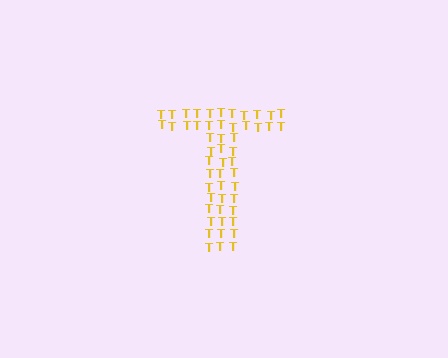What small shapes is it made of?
It is made of small letter T's.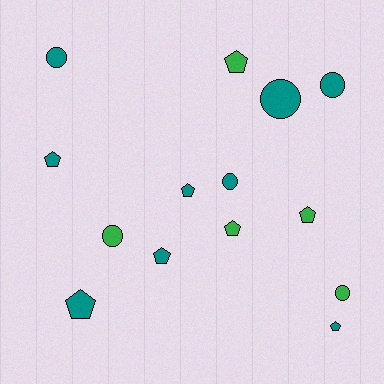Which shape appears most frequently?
Pentagon, with 8 objects.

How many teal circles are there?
There are 4 teal circles.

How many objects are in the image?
There are 14 objects.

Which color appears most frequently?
Teal, with 9 objects.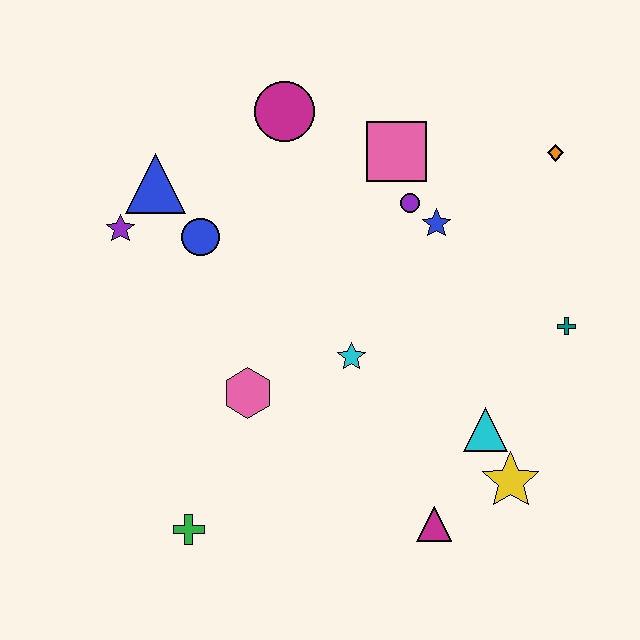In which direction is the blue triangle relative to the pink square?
The blue triangle is to the left of the pink square.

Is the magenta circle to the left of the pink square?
Yes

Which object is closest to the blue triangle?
The purple star is closest to the blue triangle.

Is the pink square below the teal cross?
No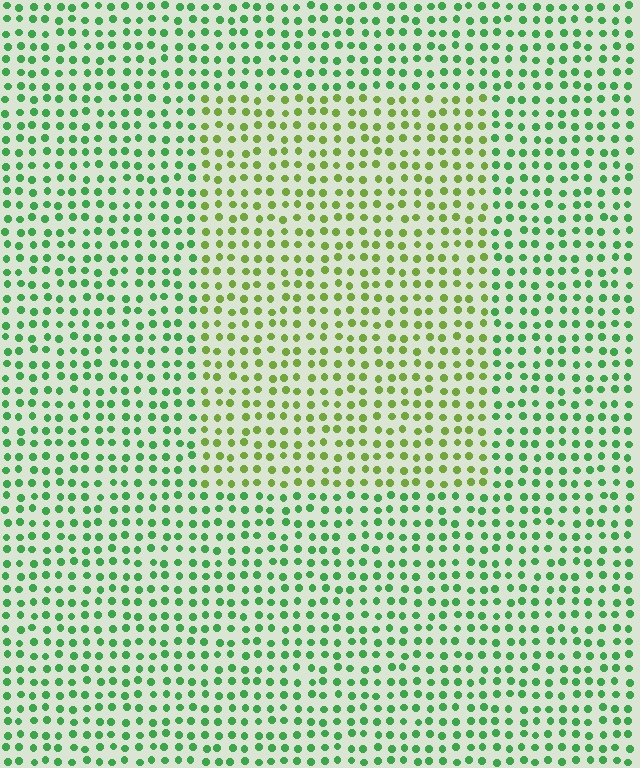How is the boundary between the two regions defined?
The boundary is defined purely by a slight shift in hue (about 38 degrees). Spacing, size, and orientation are identical on both sides.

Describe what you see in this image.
The image is filled with small green elements in a uniform arrangement. A rectangle-shaped region is visible where the elements are tinted to a slightly different hue, forming a subtle color boundary.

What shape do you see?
I see a rectangle.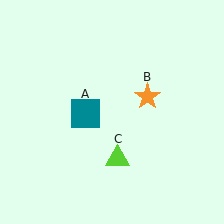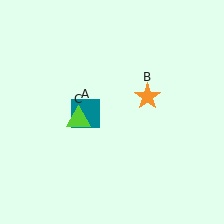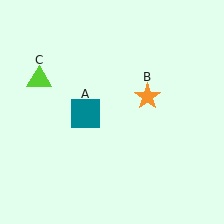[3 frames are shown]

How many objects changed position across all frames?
1 object changed position: lime triangle (object C).